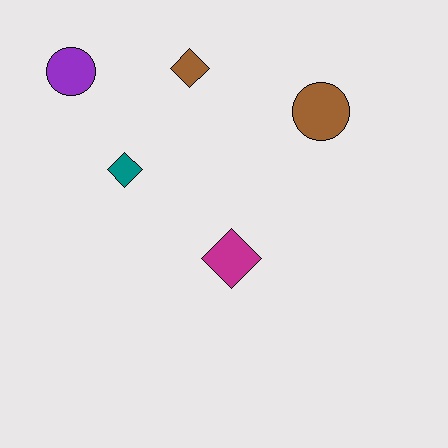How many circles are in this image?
There are 2 circles.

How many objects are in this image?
There are 5 objects.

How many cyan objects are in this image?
There are no cyan objects.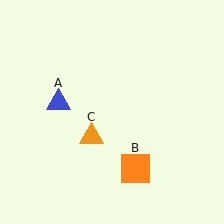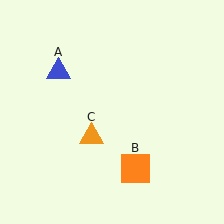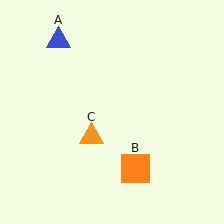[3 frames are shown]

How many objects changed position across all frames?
1 object changed position: blue triangle (object A).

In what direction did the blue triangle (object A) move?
The blue triangle (object A) moved up.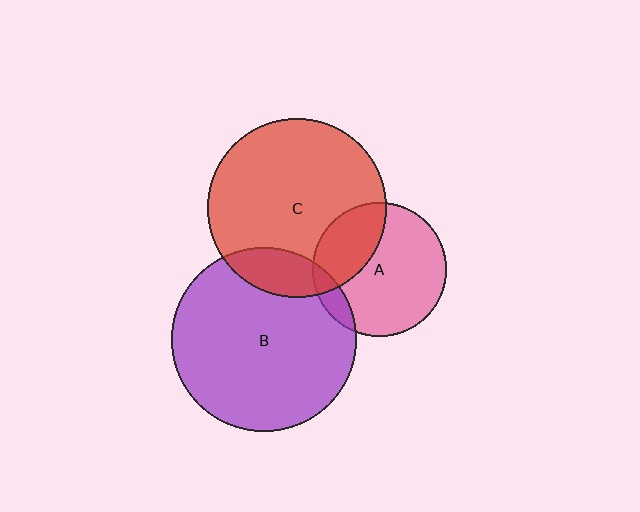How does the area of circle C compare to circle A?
Approximately 1.8 times.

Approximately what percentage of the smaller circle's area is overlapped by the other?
Approximately 15%.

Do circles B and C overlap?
Yes.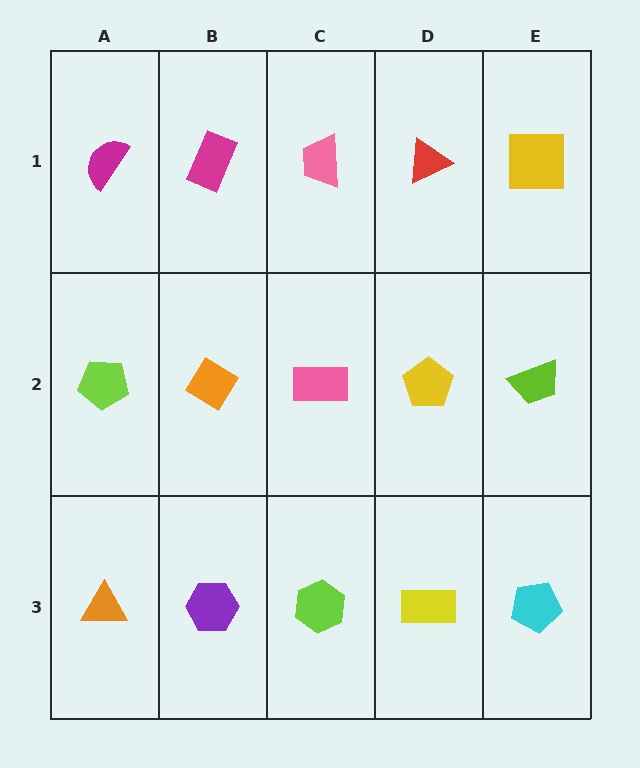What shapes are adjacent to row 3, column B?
An orange diamond (row 2, column B), an orange triangle (row 3, column A), a lime hexagon (row 3, column C).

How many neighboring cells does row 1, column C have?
3.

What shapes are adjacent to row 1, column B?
An orange diamond (row 2, column B), a magenta semicircle (row 1, column A), a pink trapezoid (row 1, column C).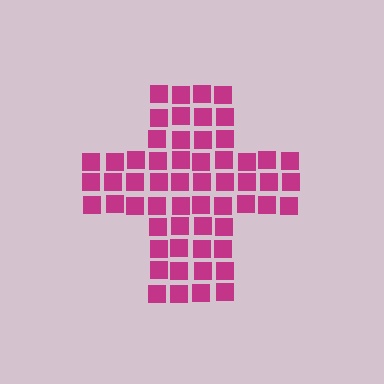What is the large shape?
The large shape is a cross.